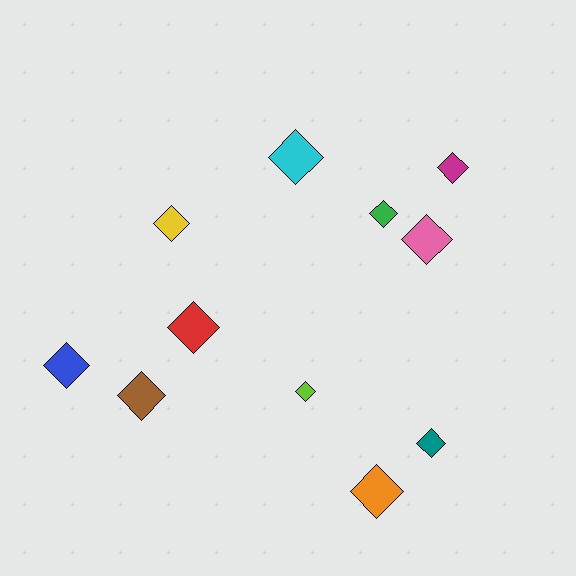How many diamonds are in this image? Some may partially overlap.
There are 11 diamonds.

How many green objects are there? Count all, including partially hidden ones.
There is 1 green object.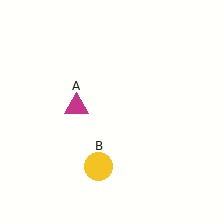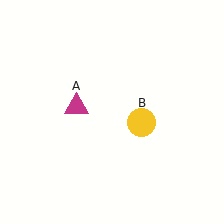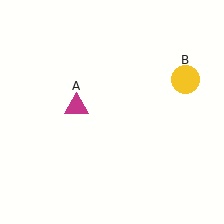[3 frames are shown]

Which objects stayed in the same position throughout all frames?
Magenta triangle (object A) remained stationary.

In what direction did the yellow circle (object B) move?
The yellow circle (object B) moved up and to the right.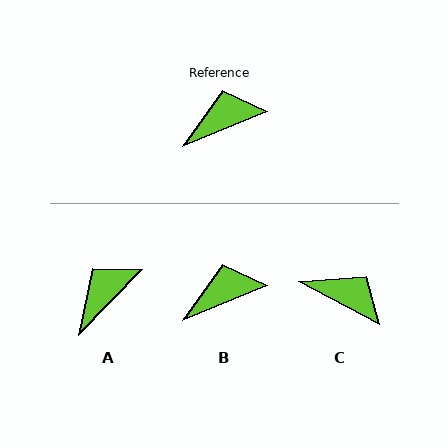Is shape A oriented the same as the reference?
No, it is off by about 24 degrees.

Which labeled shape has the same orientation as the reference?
B.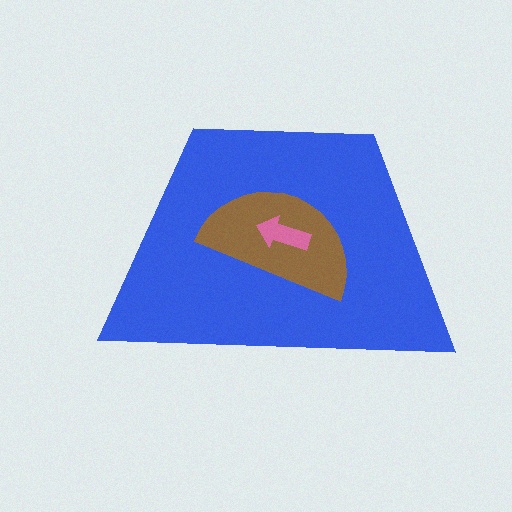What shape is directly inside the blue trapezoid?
The brown semicircle.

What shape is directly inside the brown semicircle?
The pink arrow.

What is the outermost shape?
The blue trapezoid.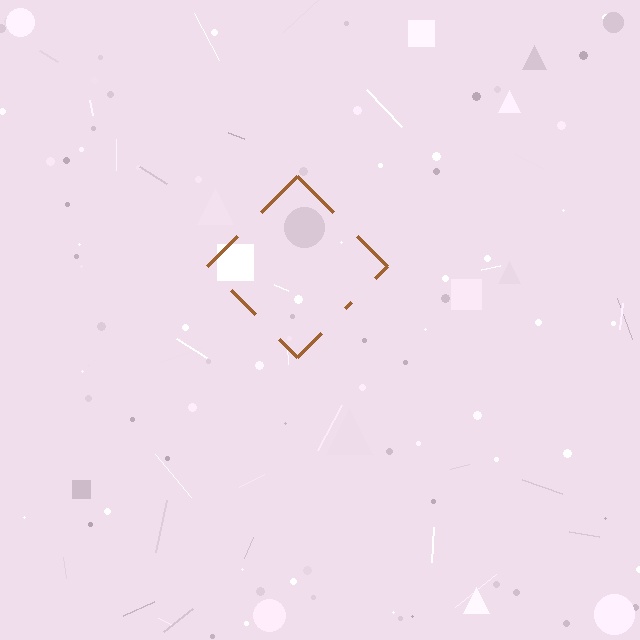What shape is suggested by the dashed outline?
The dashed outline suggests a diamond.